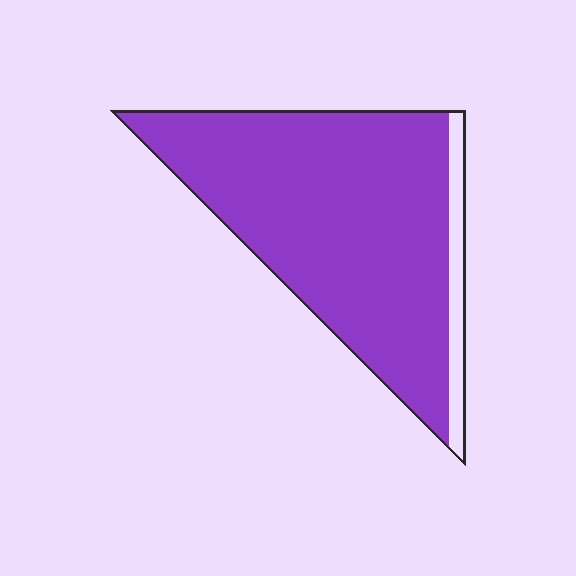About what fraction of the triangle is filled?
About nine tenths (9/10).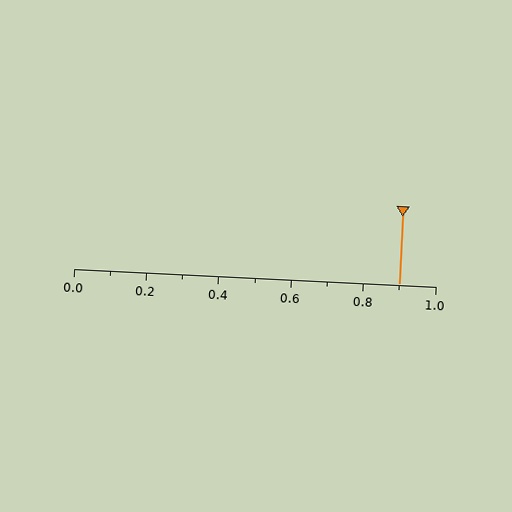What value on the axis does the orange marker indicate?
The marker indicates approximately 0.9.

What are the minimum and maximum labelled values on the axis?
The axis runs from 0.0 to 1.0.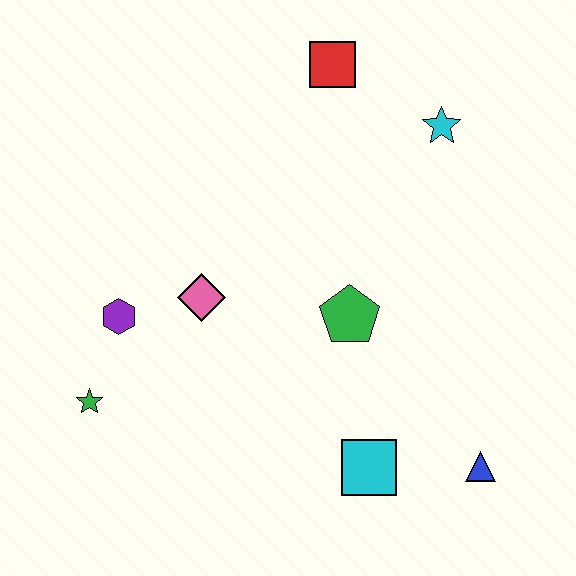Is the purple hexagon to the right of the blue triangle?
No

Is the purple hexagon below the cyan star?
Yes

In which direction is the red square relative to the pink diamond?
The red square is above the pink diamond.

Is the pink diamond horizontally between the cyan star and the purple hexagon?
Yes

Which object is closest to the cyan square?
The blue triangle is closest to the cyan square.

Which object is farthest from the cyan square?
The red square is farthest from the cyan square.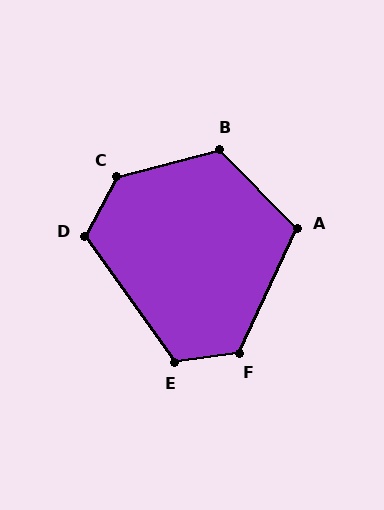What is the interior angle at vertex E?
Approximately 117 degrees (obtuse).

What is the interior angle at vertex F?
Approximately 124 degrees (obtuse).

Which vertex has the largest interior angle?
C, at approximately 133 degrees.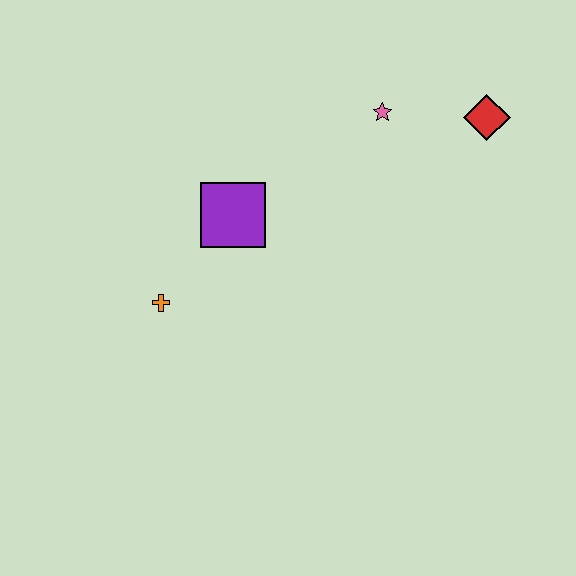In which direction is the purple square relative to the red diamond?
The purple square is to the left of the red diamond.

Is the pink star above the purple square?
Yes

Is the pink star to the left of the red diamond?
Yes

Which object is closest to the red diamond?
The pink star is closest to the red diamond.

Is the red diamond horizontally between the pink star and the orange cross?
No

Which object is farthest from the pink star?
The orange cross is farthest from the pink star.